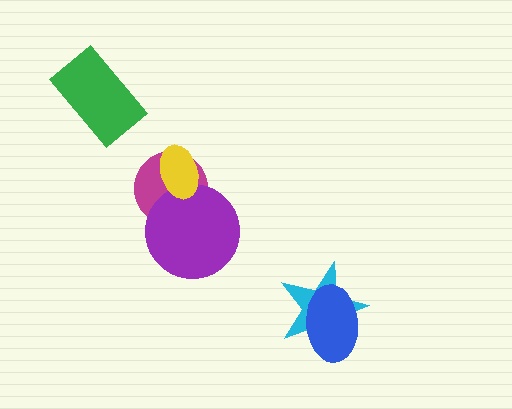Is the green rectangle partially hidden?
No, no other shape covers it.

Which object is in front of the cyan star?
The blue ellipse is in front of the cyan star.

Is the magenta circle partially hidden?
Yes, it is partially covered by another shape.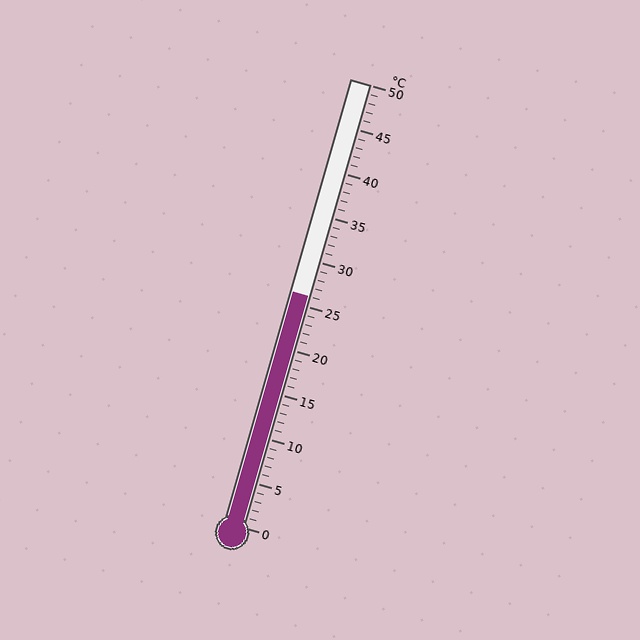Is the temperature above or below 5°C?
The temperature is above 5°C.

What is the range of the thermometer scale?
The thermometer scale ranges from 0°C to 50°C.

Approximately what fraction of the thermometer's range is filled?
The thermometer is filled to approximately 50% of its range.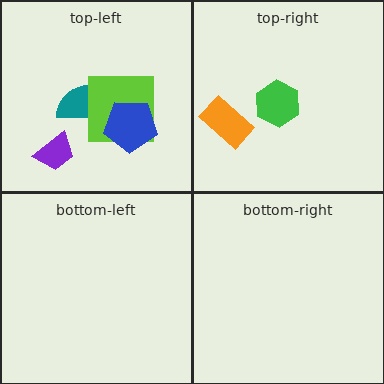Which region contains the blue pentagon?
The top-left region.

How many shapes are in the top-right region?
2.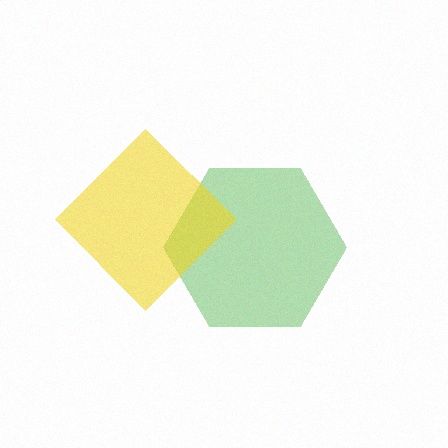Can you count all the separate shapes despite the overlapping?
Yes, there are 2 separate shapes.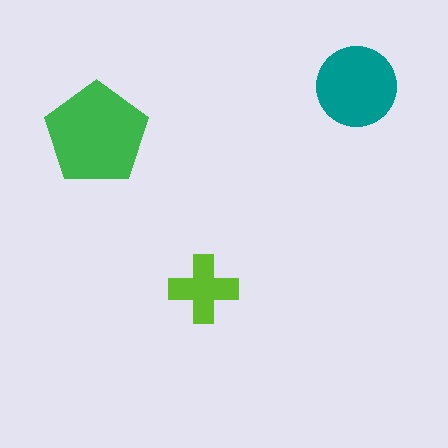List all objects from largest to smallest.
The green pentagon, the teal circle, the lime cross.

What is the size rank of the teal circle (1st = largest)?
2nd.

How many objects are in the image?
There are 3 objects in the image.